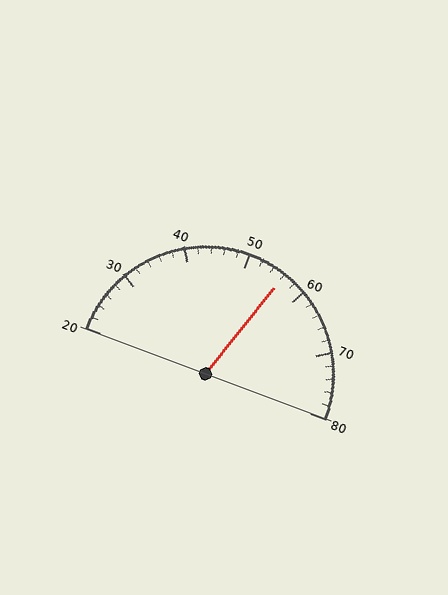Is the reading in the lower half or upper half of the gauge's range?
The reading is in the upper half of the range (20 to 80).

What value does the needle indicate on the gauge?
The needle indicates approximately 56.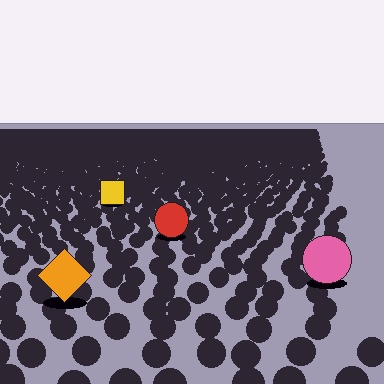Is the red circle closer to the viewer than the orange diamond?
No. The orange diamond is closer — you can tell from the texture gradient: the ground texture is coarser near it.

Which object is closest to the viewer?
The orange diamond is closest. The texture marks near it are larger and more spread out.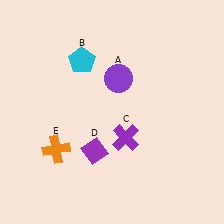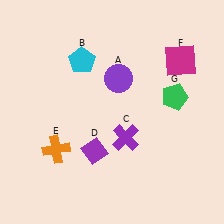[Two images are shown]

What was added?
A magenta square (F), a green pentagon (G) were added in Image 2.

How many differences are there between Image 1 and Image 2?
There are 2 differences between the two images.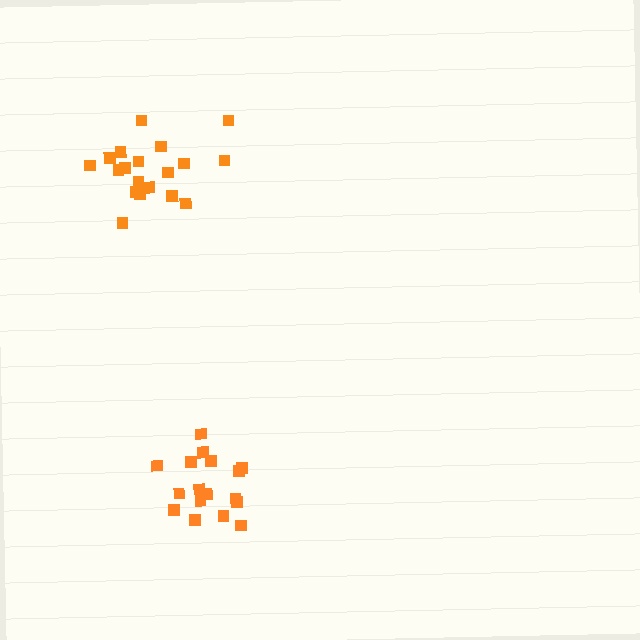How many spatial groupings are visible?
There are 2 spatial groupings.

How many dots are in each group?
Group 1: 20 dots, Group 2: 17 dots (37 total).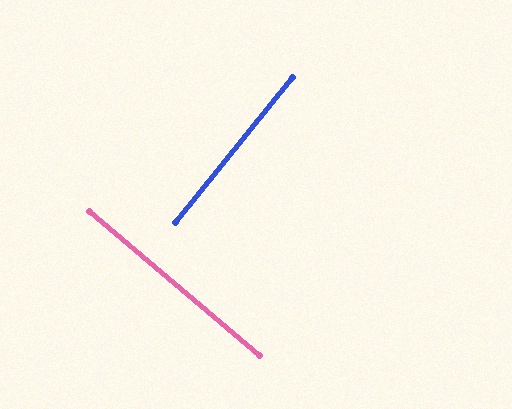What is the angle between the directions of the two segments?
Approximately 89 degrees.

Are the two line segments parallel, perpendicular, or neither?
Perpendicular — they meet at approximately 89°.